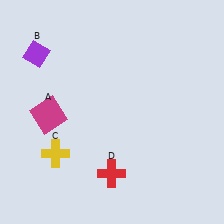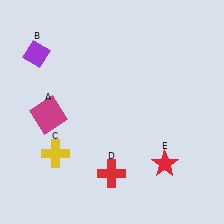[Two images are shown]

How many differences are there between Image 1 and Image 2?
There is 1 difference between the two images.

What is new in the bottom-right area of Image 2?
A red star (E) was added in the bottom-right area of Image 2.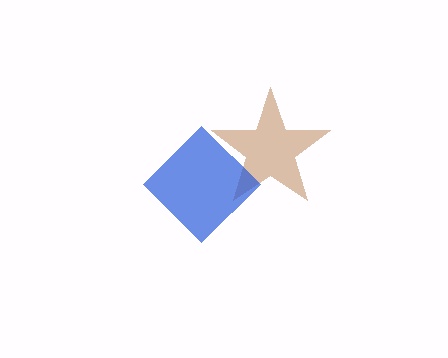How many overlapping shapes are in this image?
There are 2 overlapping shapes in the image.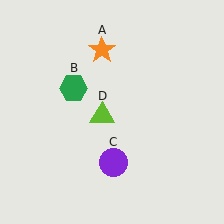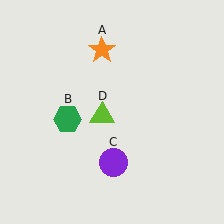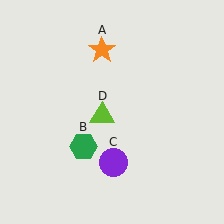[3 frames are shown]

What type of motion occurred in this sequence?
The green hexagon (object B) rotated counterclockwise around the center of the scene.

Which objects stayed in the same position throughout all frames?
Orange star (object A) and purple circle (object C) and lime triangle (object D) remained stationary.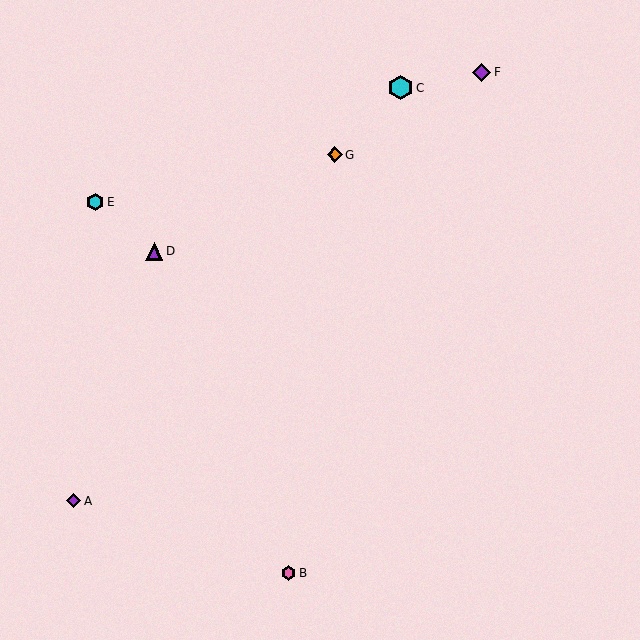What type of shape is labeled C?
Shape C is a cyan hexagon.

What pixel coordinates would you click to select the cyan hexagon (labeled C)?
Click at (400, 88) to select the cyan hexagon C.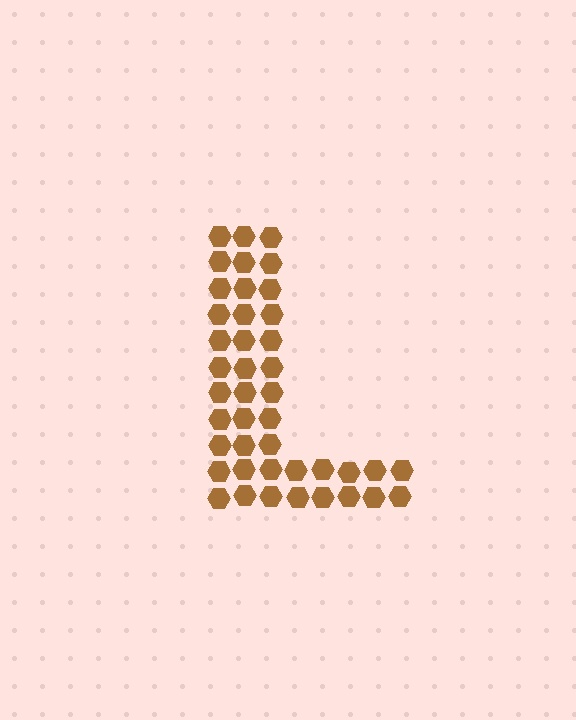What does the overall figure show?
The overall figure shows the letter L.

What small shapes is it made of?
It is made of small hexagons.